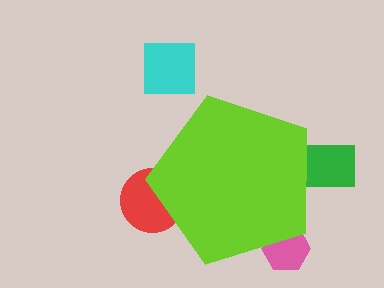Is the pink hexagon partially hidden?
Yes, the pink hexagon is partially hidden behind the lime pentagon.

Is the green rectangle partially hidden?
Yes, the green rectangle is partially hidden behind the lime pentagon.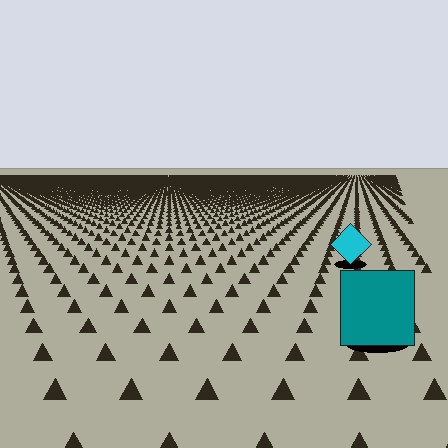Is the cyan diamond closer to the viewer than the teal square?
No. The teal square is closer — you can tell from the texture gradient: the ground texture is coarser near it.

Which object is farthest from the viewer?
The cyan diamond is farthest from the viewer. It appears smaller and the ground texture around it is denser.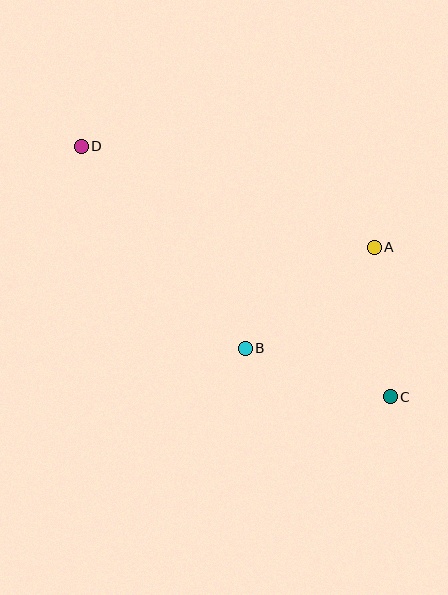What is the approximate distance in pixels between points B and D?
The distance between B and D is approximately 260 pixels.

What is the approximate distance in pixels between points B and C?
The distance between B and C is approximately 153 pixels.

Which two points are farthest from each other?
Points C and D are farthest from each other.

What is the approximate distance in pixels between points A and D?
The distance between A and D is approximately 310 pixels.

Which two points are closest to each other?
Points A and C are closest to each other.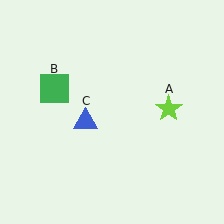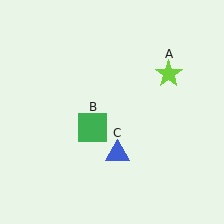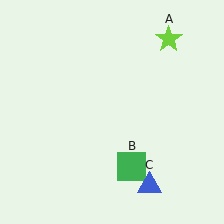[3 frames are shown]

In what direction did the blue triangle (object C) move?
The blue triangle (object C) moved down and to the right.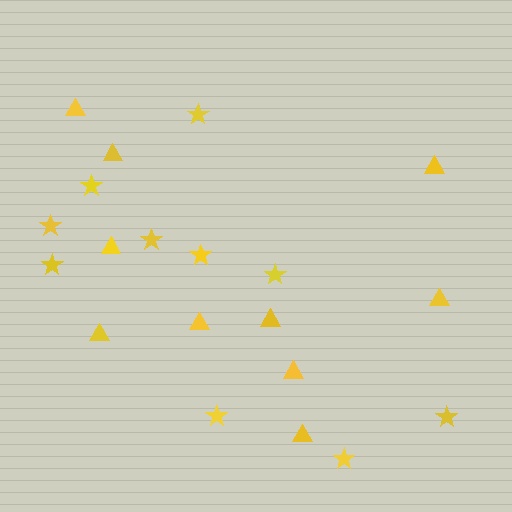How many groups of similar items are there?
There are 2 groups: one group of triangles (10) and one group of stars (10).